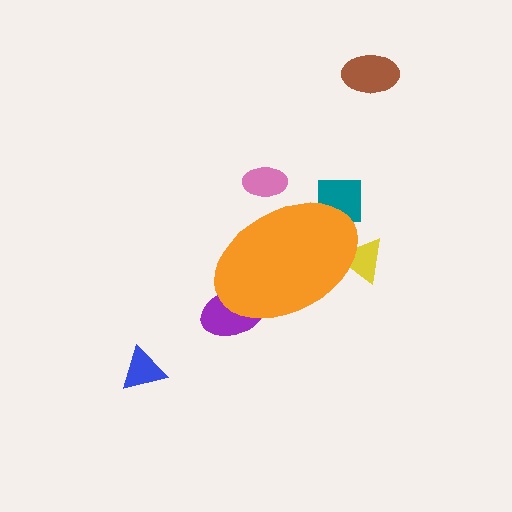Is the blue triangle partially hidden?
No, the blue triangle is fully visible.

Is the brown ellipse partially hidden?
No, the brown ellipse is fully visible.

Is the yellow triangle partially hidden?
Yes, the yellow triangle is partially hidden behind the orange ellipse.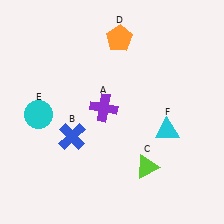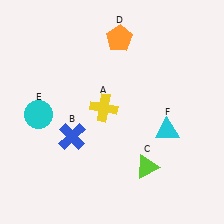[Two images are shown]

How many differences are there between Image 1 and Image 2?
There is 1 difference between the two images.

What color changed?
The cross (A) changed from purple in Image 1 to yellow in Image 2.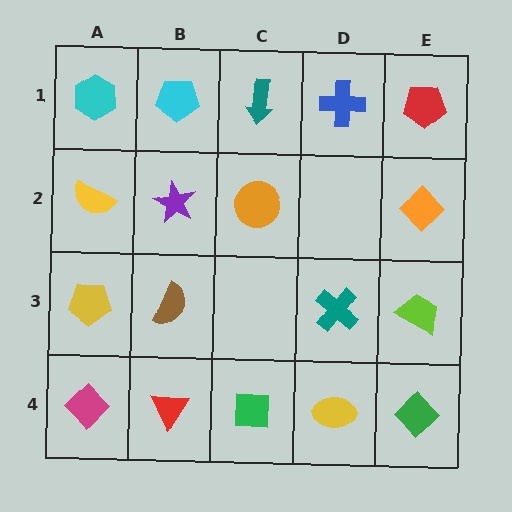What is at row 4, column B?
A red triangle.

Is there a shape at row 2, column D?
No, that cell is empty.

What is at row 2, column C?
An orange circle.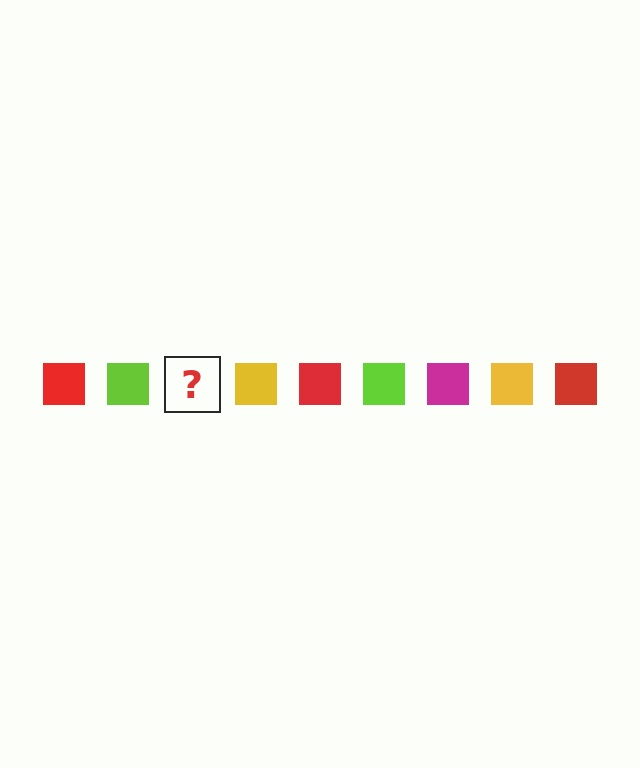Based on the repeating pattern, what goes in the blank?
The blank should be a magenta square.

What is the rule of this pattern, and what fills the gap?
The rule is that the pattern cycles through red, lime, magenta, yellow squares. The gap should be filled with a magenta square.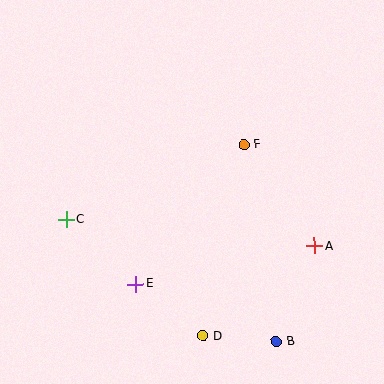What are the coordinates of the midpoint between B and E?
The midpoint between B and E is at (206, 313).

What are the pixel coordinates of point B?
Point B is at (276, 341).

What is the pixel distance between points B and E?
The distance between B and E is 152 pixels.